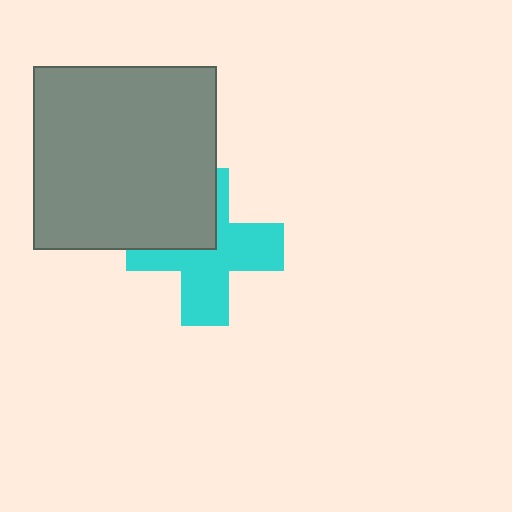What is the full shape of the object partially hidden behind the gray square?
The partially hidden object is a cyan cross.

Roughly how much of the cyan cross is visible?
Most of it is visible (roughly 66%).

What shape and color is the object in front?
The object in front is a gray square.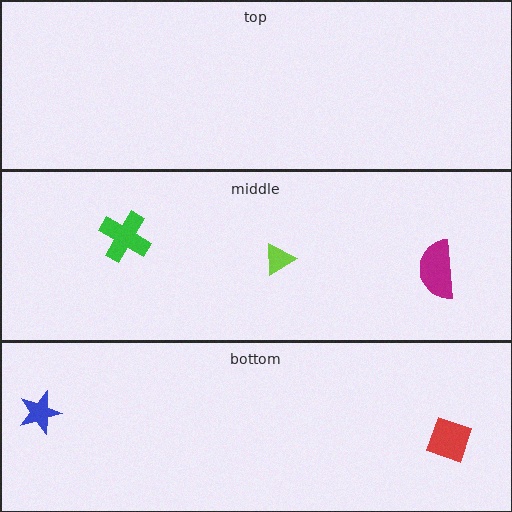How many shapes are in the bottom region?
2.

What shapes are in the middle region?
The lime triangle, the magenta semicircle, the green cross.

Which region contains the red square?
The bottom region.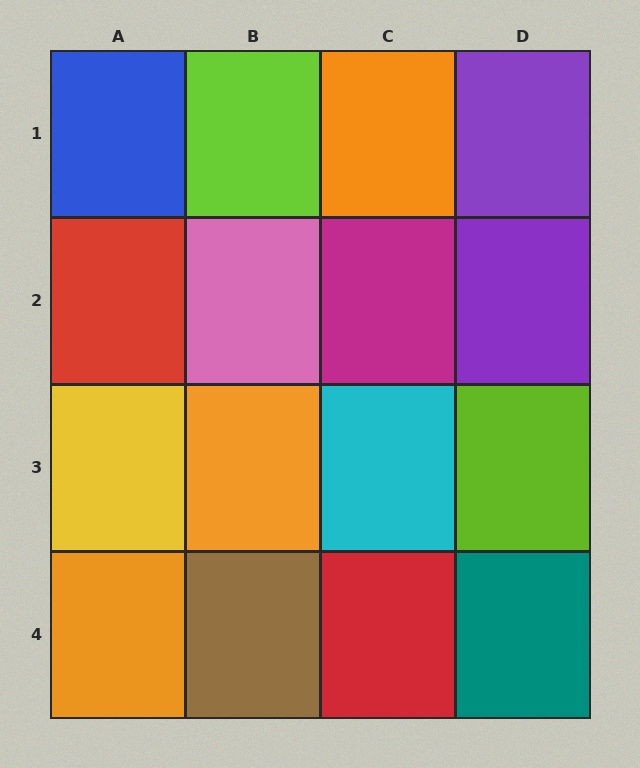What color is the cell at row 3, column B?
Orange.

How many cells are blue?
1 cell is blue.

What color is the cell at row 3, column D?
Lime.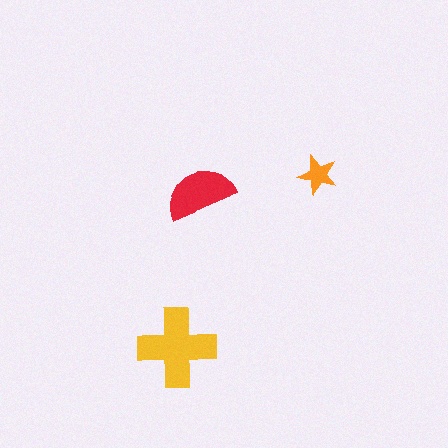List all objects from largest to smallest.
The yellow cross, the red semicircle, the orange star.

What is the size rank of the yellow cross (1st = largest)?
1st.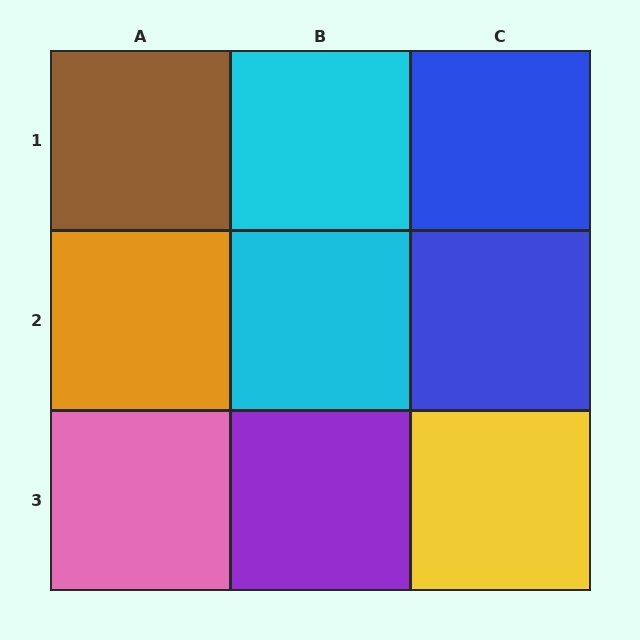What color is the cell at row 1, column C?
Blue.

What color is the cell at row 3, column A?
Pink.